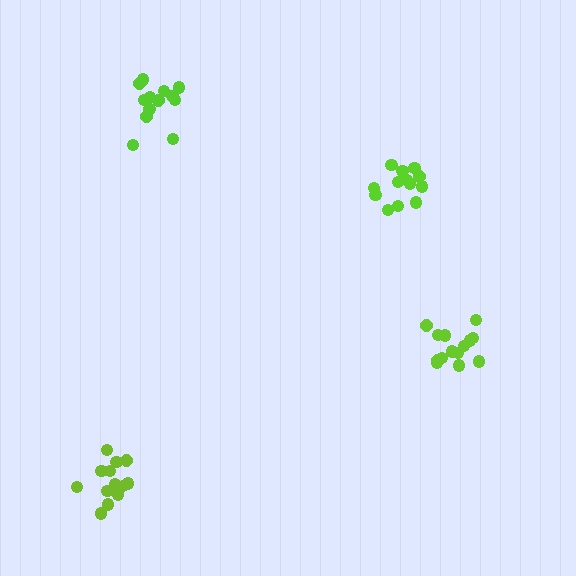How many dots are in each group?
Group 1: 13 dots, Group 2: 13 dots, Group 3: 14 dots, Group 4: 13 dots (53 total).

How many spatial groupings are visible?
There are 4 spatial groupings.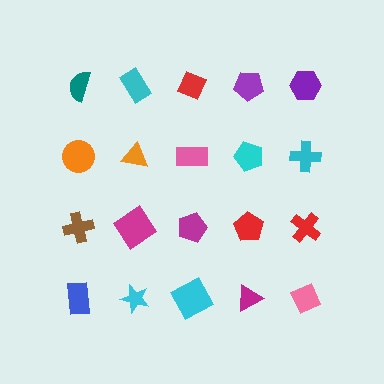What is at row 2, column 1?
An orange circle.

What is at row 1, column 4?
A purple pentagon.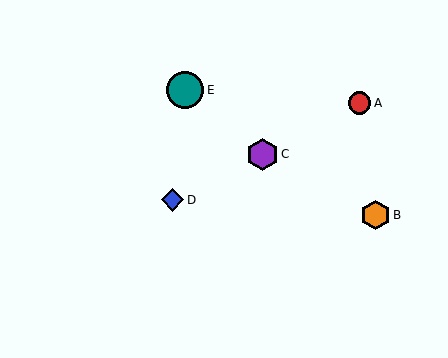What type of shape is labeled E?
Shape E is a teal circle.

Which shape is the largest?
The teal circle (labeled E) is the largest.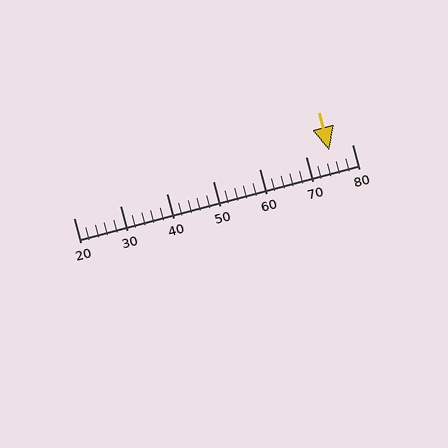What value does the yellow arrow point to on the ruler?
The yellow arrow points to approximately 75.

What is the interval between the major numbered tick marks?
The major tick marks are spaced 10 units apart.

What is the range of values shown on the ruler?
The ruler shows values from 20 to 80.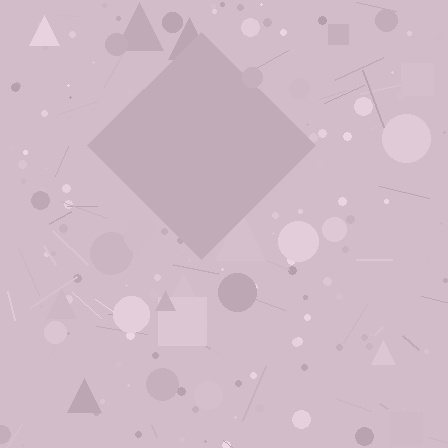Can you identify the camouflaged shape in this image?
The camouflaged shape is a diamond.